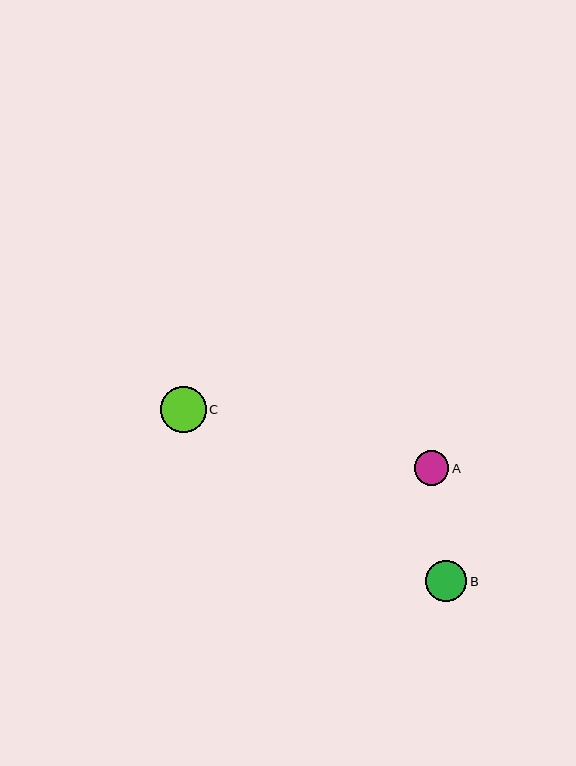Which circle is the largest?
Circle C is the largest with a size of approximately 46 pixels.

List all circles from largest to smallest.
From largest to smallest: C, B, A.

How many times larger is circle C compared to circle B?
Circle C is approximately 1.1 times the size of circle B.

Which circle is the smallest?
Circle A is the smallest with a size of approximately 34 pixels.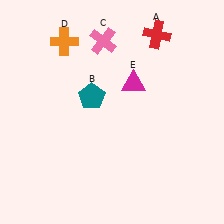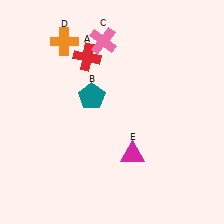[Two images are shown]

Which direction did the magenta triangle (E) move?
The magenta triangle (E) moved down.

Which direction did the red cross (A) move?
The red cross (A) moved left.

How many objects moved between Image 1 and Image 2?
2 objects moved between the two images.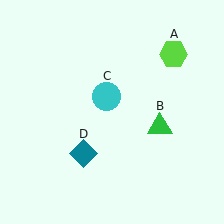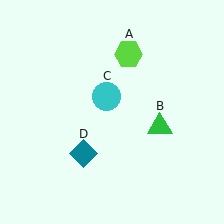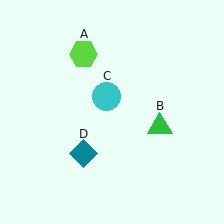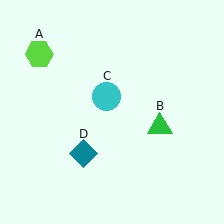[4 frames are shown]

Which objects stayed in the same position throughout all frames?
Green triangle (object B) and cyan circle (object C) and teal diamond (object D) remained stationary.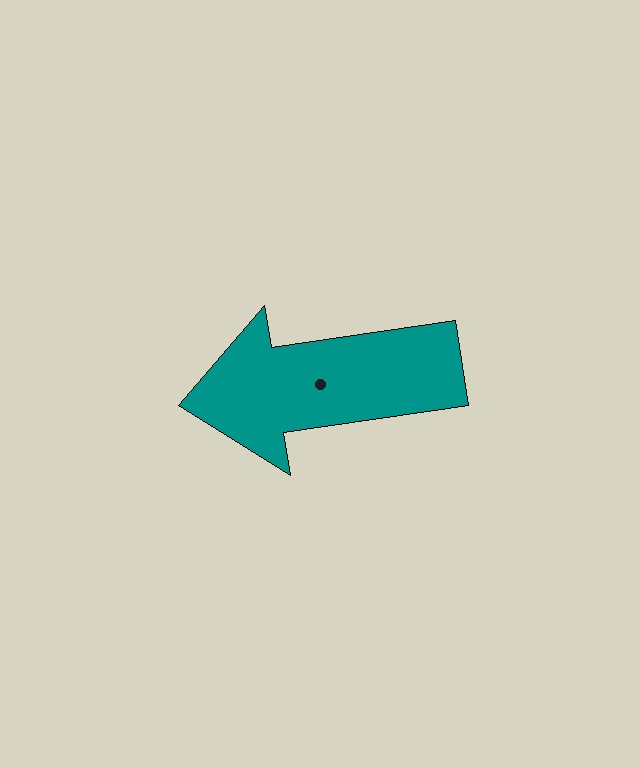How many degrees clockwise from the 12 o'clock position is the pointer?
Approximately 261 degrees.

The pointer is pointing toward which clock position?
Roughly 9 o'clock.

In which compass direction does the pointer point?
West.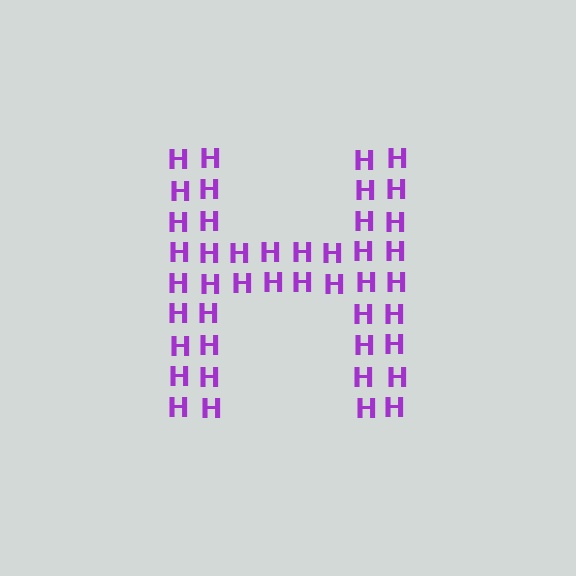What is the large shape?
The large shape is the letter H.